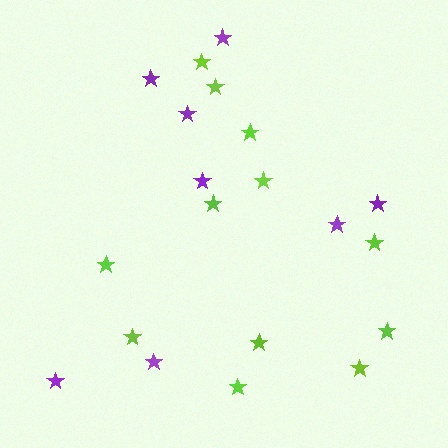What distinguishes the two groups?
There are 2 groups: one group of lime stars (12) and one group of purple stars (8).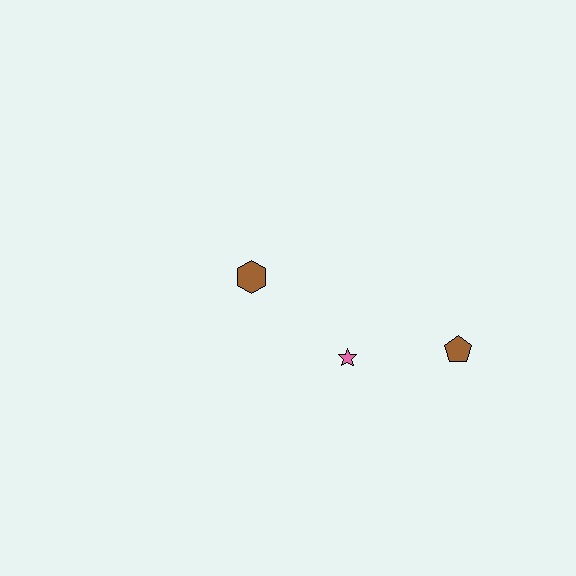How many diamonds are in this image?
There are no diamonds.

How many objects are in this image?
There are 3 objects.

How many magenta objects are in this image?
There are no magenta objects.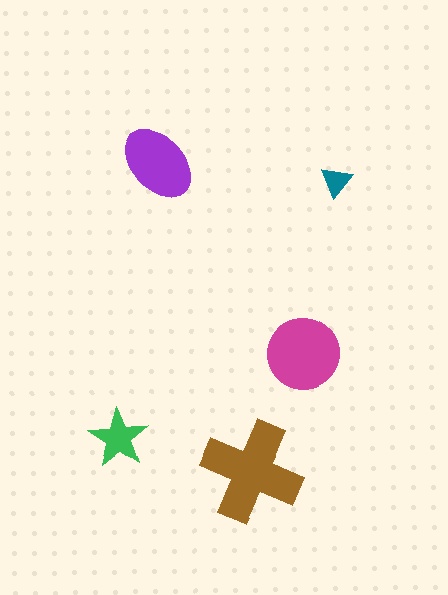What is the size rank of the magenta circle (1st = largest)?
2nd.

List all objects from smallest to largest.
The teal triangle, the green star, the purple ellipse, the magenta circle, the brown cross.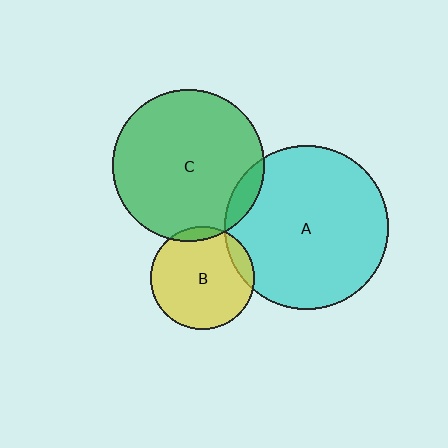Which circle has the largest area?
Circle A (cyan).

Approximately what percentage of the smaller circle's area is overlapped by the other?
Approximately 10%.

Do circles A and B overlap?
Yes.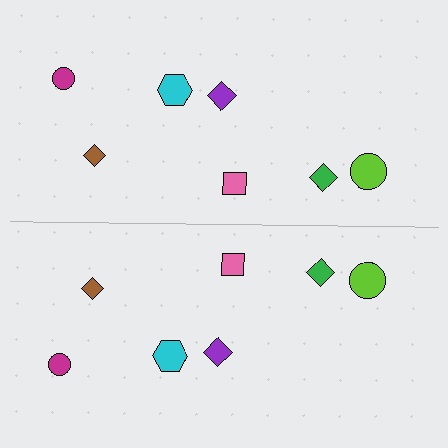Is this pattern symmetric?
Yes, this pattern has bilateral (reflection) symmetry.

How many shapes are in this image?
There are 14 shapes in this image.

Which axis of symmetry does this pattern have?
The pattern has a horizontal axis of symmetry running through the center of the image.